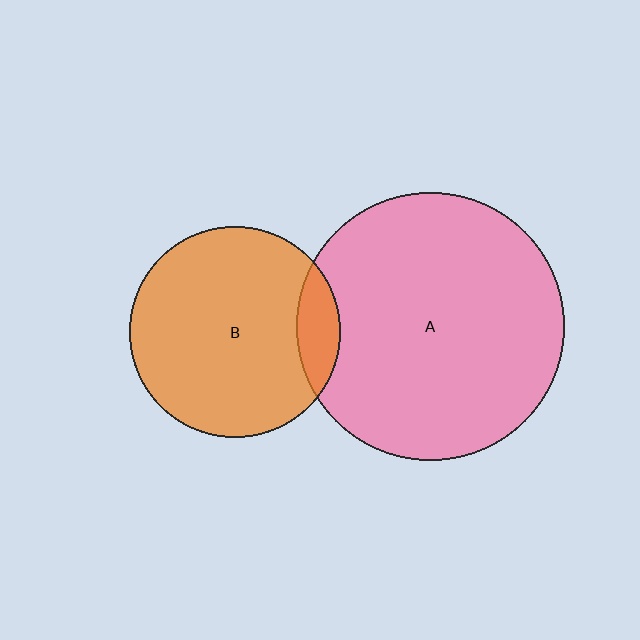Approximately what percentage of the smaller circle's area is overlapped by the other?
Approximately 10%.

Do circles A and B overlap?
Yes.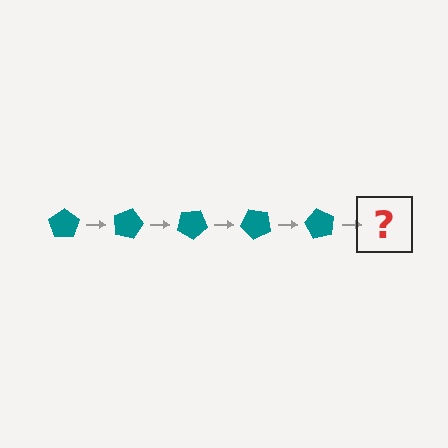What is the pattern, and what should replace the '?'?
The pattern is that the pentagon rotates 15 degrees each step. The '?' should be a teal pentagon rotated 75 degrees.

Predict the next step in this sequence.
The next step is a teal pentagon rotated 75 degrees.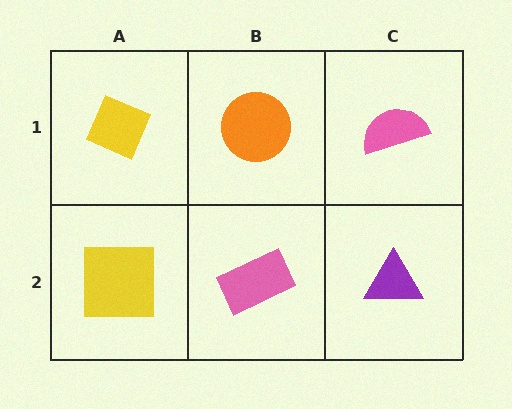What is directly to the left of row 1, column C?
An orange circle.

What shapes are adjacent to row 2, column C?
A pink semicircle (row 1, column C), a pink rectangle (row 2, column B).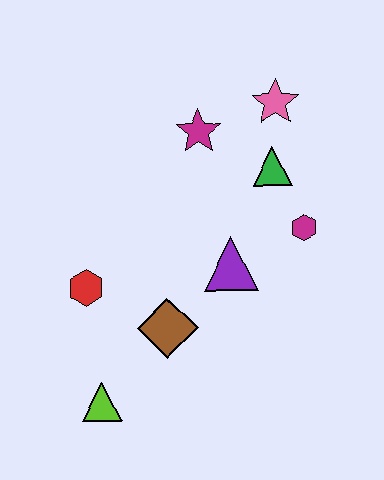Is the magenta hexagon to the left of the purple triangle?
No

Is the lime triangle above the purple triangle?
No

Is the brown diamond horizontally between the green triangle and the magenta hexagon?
No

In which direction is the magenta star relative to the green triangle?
The magenta star is to the left of the green triangle.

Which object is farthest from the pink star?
The lime triangle is farthest from the pink star.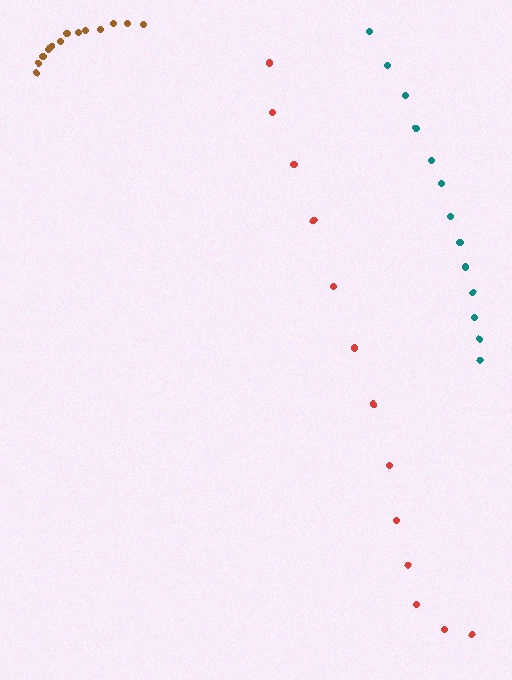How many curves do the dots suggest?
There are 3 distinct paths.